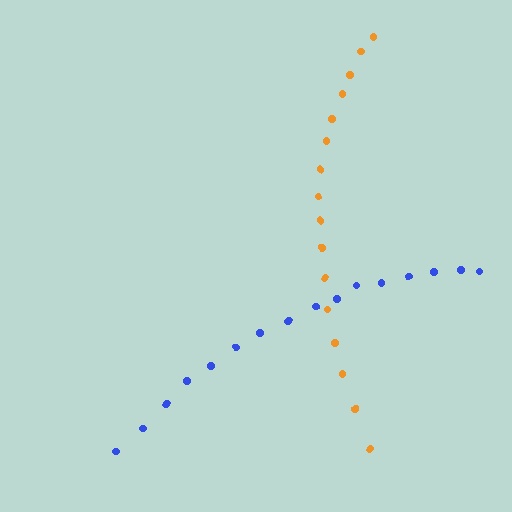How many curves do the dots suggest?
There are 2 distinct paths.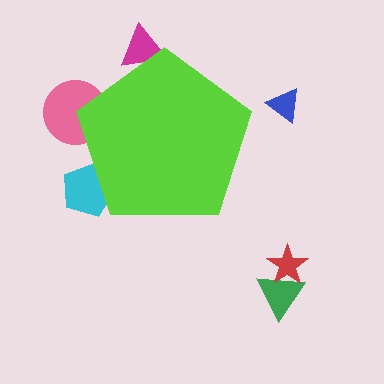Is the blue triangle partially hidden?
No, the blue triangle is fully visible.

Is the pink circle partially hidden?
Yes, the pink circle is partially hidden behind the lime pentagon.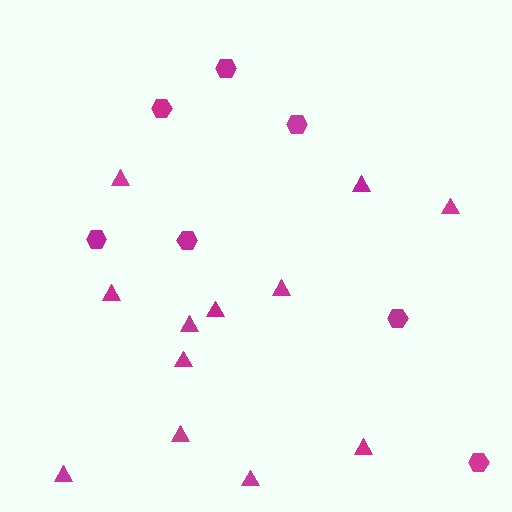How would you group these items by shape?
There are 2 groups: one group of triangles (12) and one group of hexagons (7).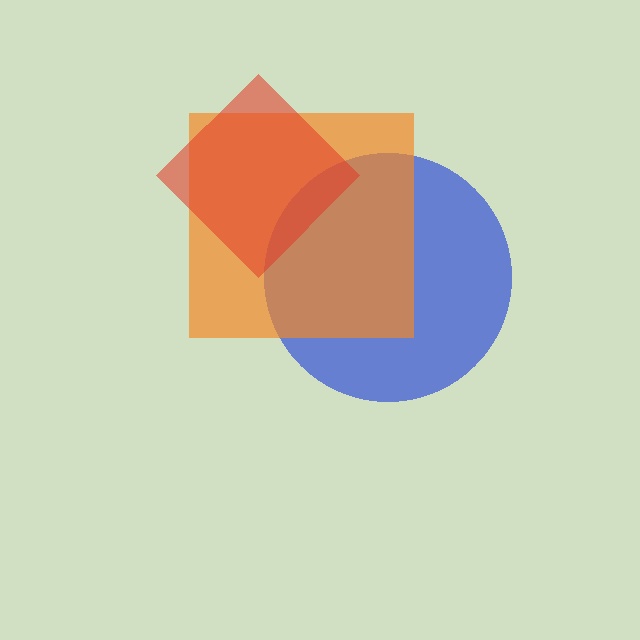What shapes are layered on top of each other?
The layered shapes are: a blue circle, an orange square, a red diamond.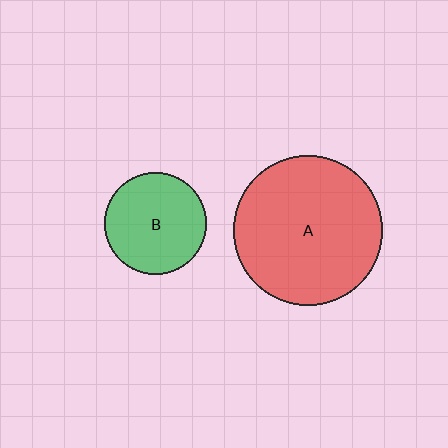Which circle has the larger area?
Circle A (red).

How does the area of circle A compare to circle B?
Approximately 2.1 times.